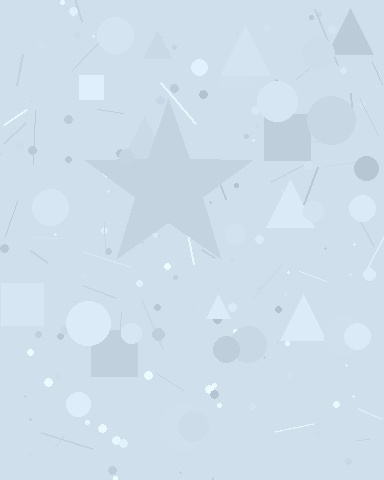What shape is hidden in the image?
A star is hidden in the image.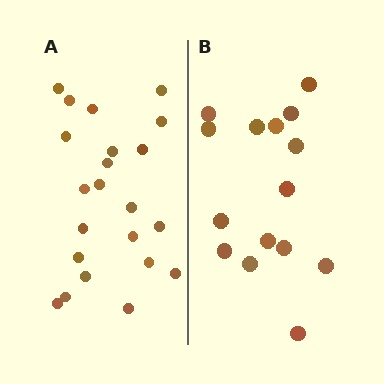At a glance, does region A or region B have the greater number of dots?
Region A (the left region) has more dots.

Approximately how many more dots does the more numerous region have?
Region A has roughly 8 or so more dots than region B.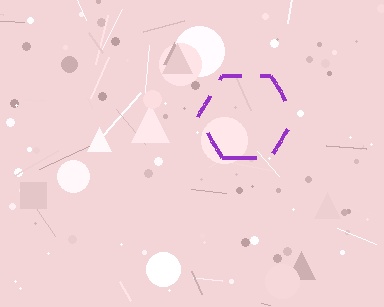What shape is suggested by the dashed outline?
The dashed outline suggests a hexagon.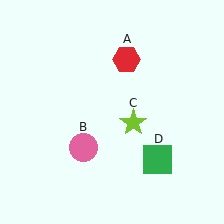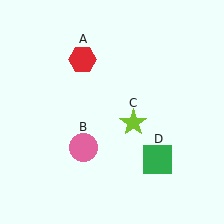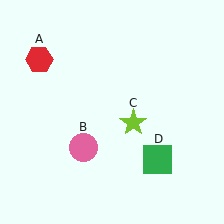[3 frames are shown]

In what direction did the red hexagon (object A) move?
The red hexagon (object A) moved left.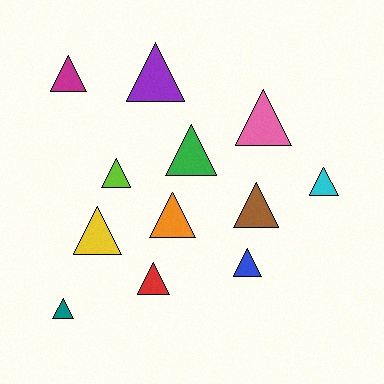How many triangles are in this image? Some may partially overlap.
There are 12 triangles.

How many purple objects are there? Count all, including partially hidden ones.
There is 1 purple object.